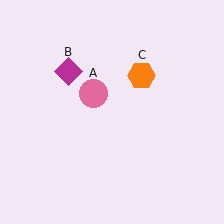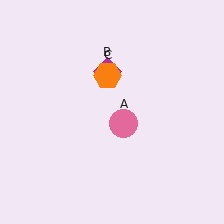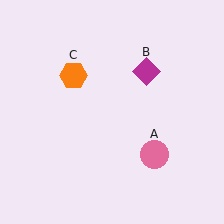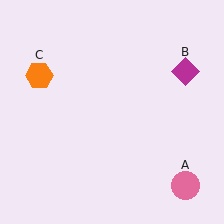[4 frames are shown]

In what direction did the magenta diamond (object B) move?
The magenta diamond (object B) moved right.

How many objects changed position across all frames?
3 objects changed position: pink circle (object A), magenta diamond (object B), orange hexagon (object C).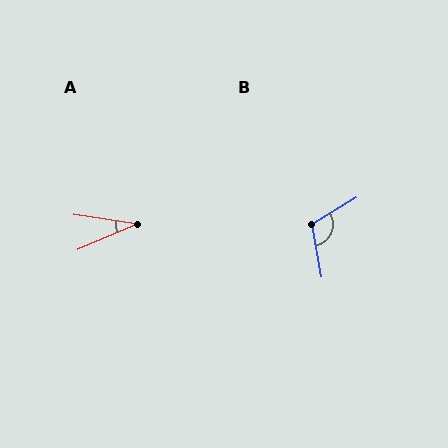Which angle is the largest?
B, at approximately 111 degrees.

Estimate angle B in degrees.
Approximately 111 degrees.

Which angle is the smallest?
A, at approximately 32 degrees.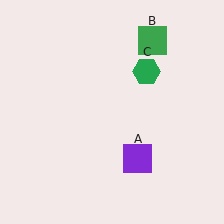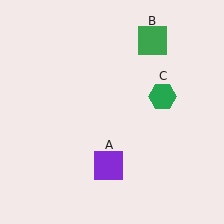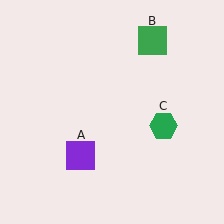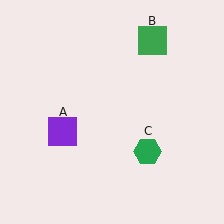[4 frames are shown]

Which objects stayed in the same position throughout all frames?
Green square (object B) remained stationary.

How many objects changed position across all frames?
2 objects changed position: purple square (object A), green hexagon (object C).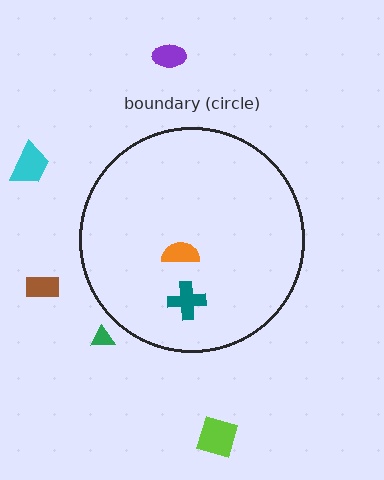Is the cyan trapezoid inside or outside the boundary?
Outside.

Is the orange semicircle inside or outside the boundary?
Inside.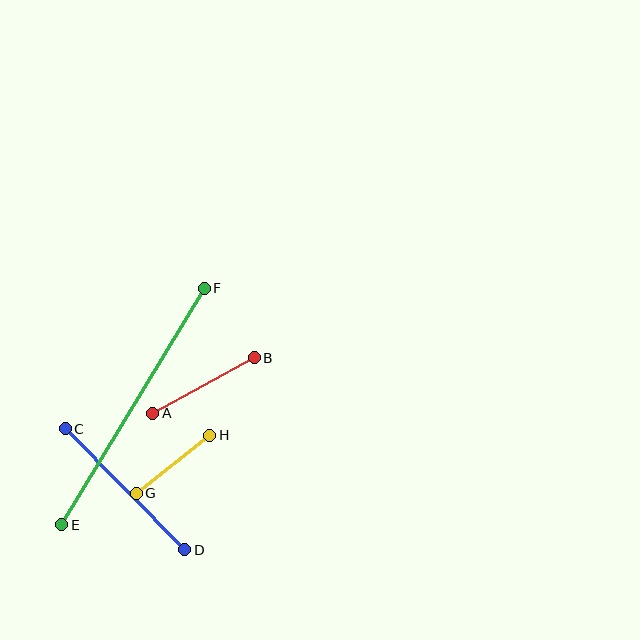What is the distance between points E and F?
The distance is approximately 276 pixels.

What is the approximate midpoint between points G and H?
The midpoint is at approximately (173, 464) pixels.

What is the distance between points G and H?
The distance is approximately 93 pixels.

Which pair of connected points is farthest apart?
Points E and F are farthest apart.